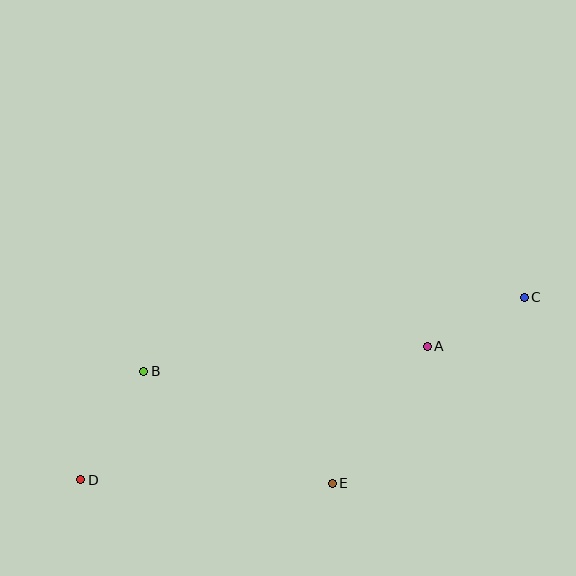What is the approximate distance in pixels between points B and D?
The distance between B and D is approximately 125 pixels.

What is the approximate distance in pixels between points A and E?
The distance between A and E is approximately 167 pixels.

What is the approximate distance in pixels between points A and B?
The distance between A and B is approximately 285 pixels.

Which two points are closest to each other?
Points A and C are closest to each other.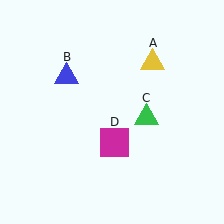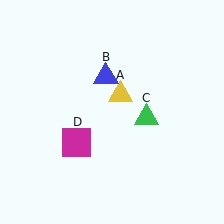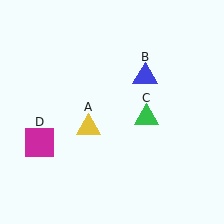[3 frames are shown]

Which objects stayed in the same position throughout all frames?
Green triangle (object C) remained stationary.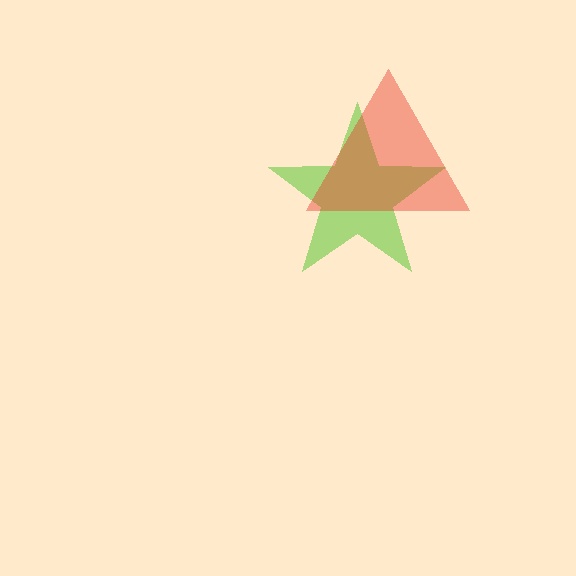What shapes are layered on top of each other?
The layered shapes are: a lime star, a red triangle.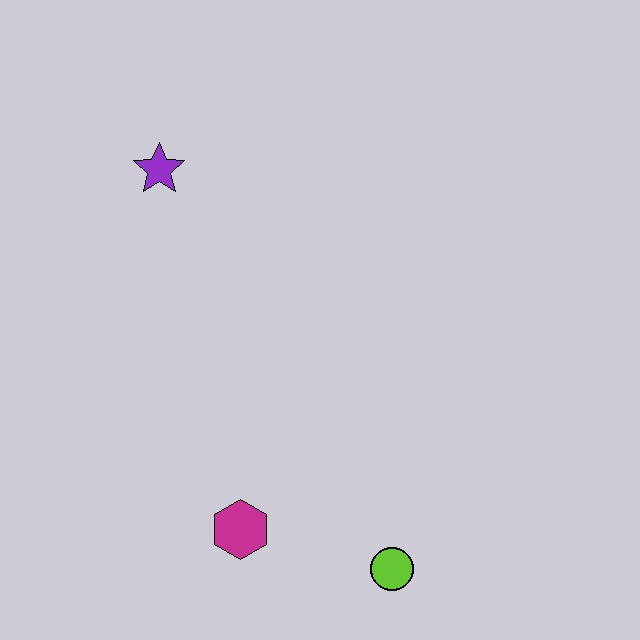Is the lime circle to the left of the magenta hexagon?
No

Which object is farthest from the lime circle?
The purple star is farthest from the lime circle.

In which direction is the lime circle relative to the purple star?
The lime circle is below the purple star.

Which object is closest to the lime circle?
The magenta hexagon is closest to the lime circle.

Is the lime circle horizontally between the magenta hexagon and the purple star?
No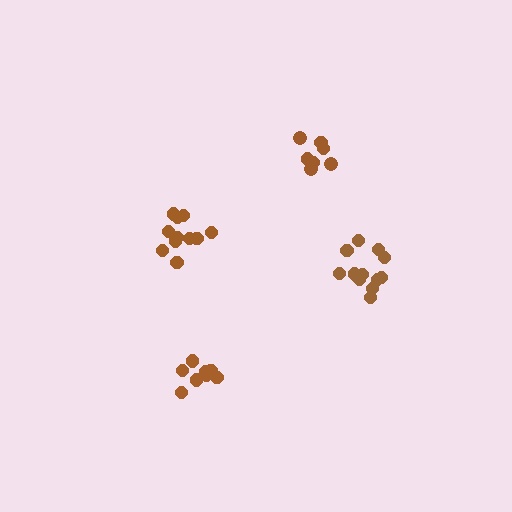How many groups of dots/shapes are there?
There are 4 groups.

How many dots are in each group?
Group 1: 11 dots, Group 2: 8 dots, Group 3: 7 dots, Group 4: 12 dots (38 total).